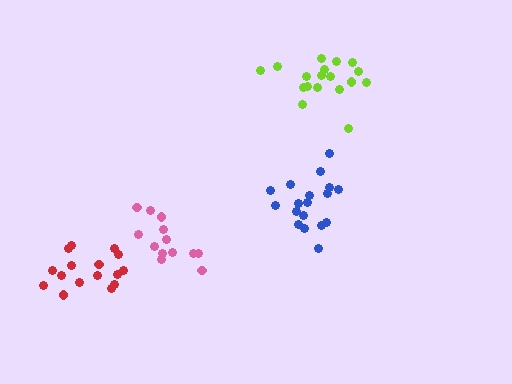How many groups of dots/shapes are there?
There are 4 groups.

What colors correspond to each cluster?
The clusters are colored: pink, lime, red, blue.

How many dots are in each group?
Group 1: 13 dots, Group 2: 18 dots, Group 3: 16 dots, Group 4: 19 dots (66 total).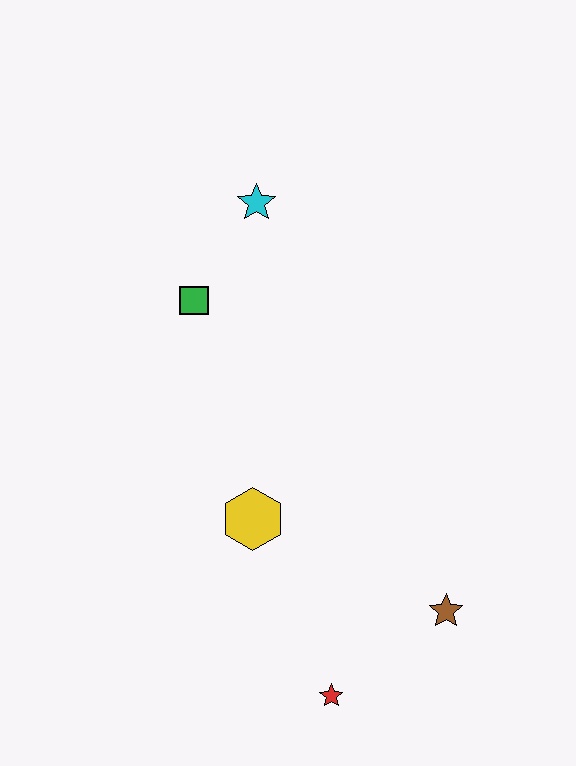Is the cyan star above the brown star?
Yes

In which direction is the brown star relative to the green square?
The brown star is below the green square.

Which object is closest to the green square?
The cyan star is closest to the green square.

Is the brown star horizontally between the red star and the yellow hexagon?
No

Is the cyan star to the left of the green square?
No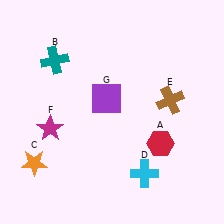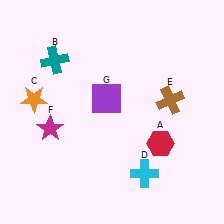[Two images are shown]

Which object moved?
The orange star (C) moved up.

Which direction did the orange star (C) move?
The orange star (C) moved up.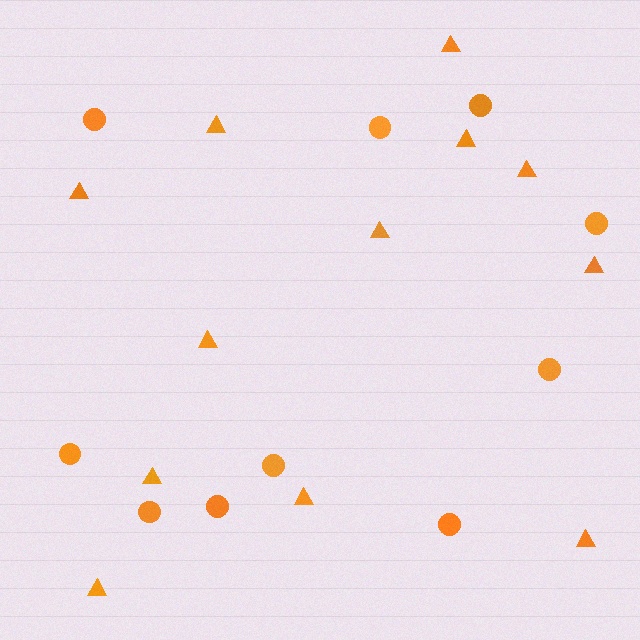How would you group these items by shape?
There are 2 groups: one group of triangles (12) and one group of circles (10).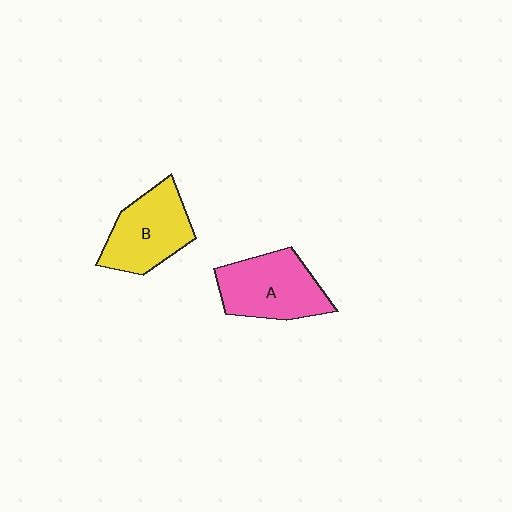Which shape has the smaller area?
Shape B (yellow).